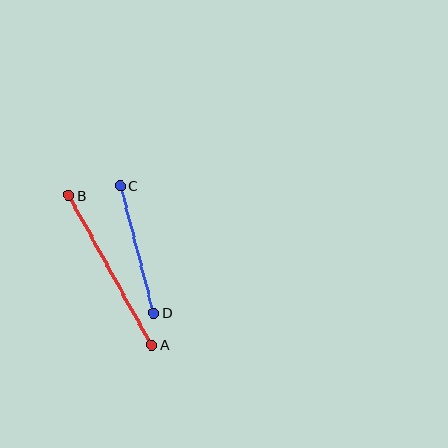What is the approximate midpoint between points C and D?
The midpoint is at approximately (137, 249) pixels.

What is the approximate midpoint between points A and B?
The midpoint is at approximately (110, 270) pixels.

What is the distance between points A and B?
The distance is approximately 171 pixels.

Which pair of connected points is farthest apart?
Points A and B are farthest apart.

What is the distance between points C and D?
The distance is approximately 132 pixels.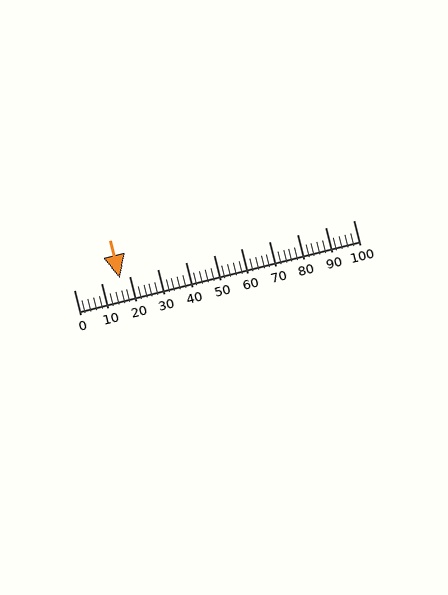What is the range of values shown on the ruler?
The ruler shows values from 0 to 100.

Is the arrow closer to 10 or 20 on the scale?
The arrow is closer to 20.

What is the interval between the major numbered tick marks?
The major tick marks are spaced 10 units apart.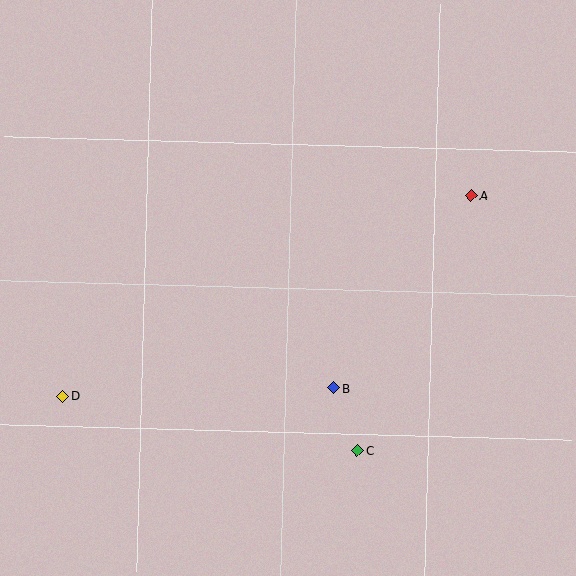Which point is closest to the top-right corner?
Point A is closest to the top-right corner.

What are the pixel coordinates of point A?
Point A is at (471, 196).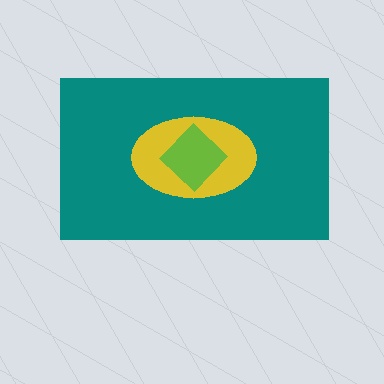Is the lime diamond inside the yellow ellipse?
Yes.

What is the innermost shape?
The lime diamond.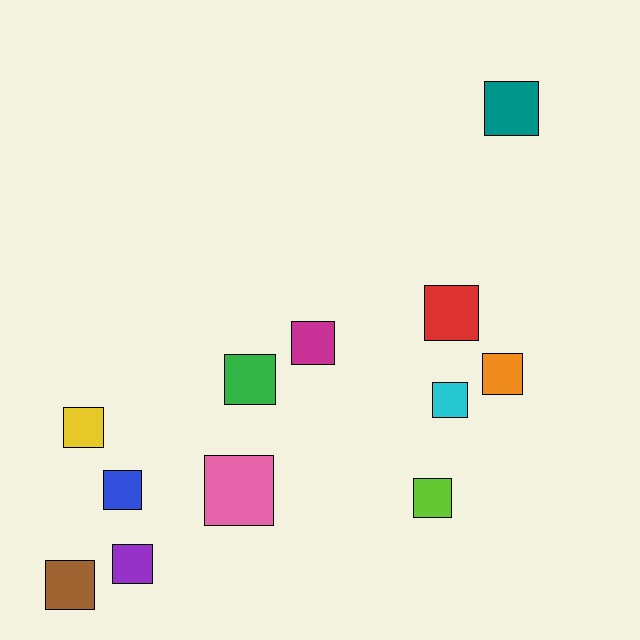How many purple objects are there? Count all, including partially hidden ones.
There is 1 purple object.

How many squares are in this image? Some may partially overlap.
There are 12 squares.